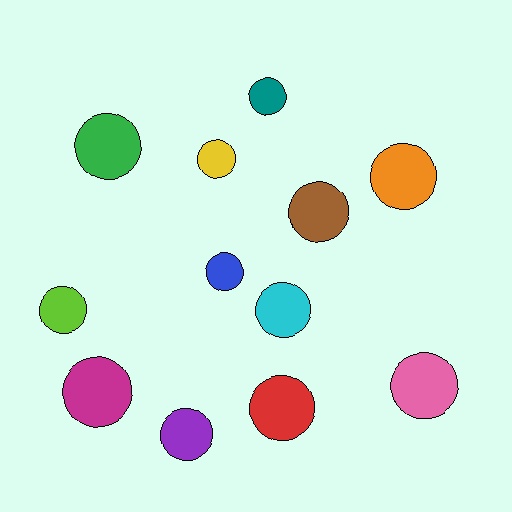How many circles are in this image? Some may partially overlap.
There are 12 circles.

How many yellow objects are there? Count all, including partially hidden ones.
There is 1 yellow object.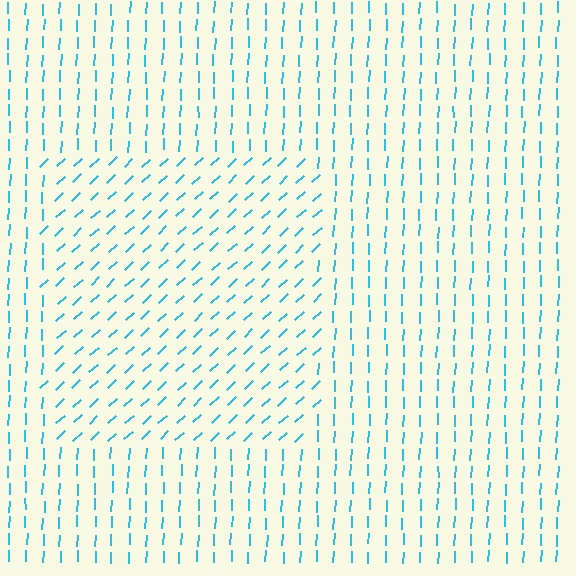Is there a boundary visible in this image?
Yes, there is a texture boundary formed by a change in line orientation.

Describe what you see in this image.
The image is filled with small cyan line segments. A rectangle region in the image has lines oriented differently from the surrounding lines, creating a visible texture boundary.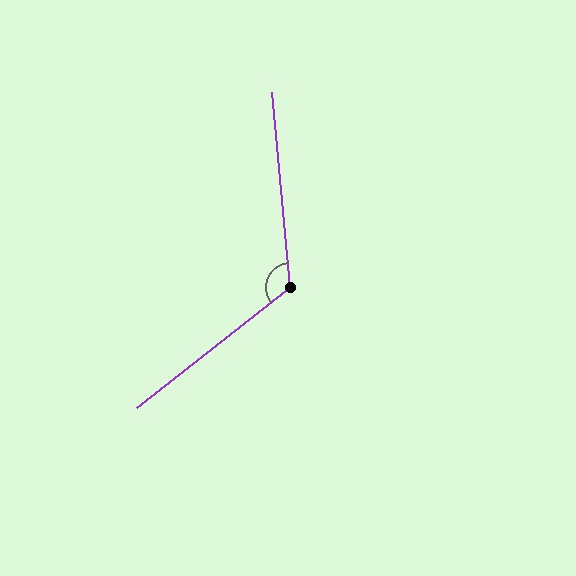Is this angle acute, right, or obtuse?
It is obtuse.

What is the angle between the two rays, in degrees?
Approximately 123 degrees.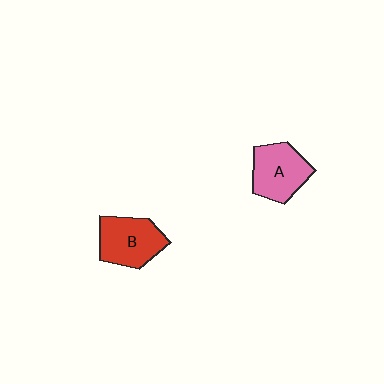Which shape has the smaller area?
Shape A (pink).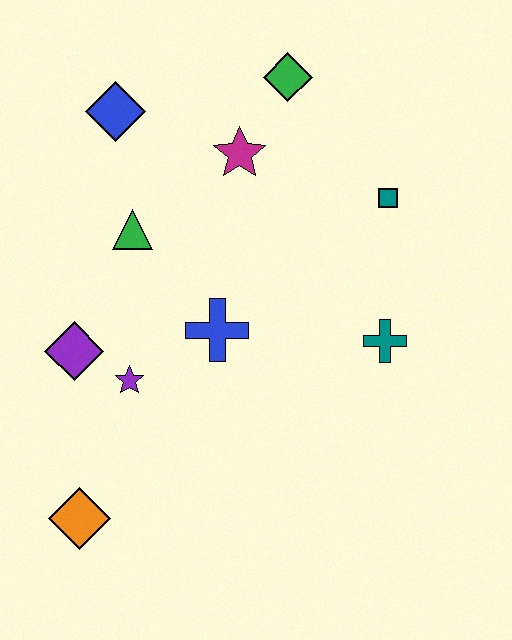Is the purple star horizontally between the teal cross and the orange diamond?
Yes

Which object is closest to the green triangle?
The blue diamond is closest to the green triangle.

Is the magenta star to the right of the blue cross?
Yes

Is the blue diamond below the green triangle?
No